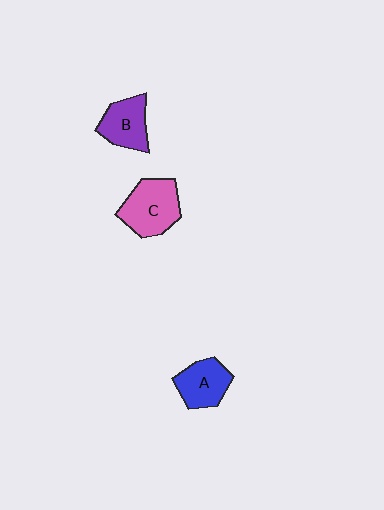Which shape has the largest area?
Shape C (pink).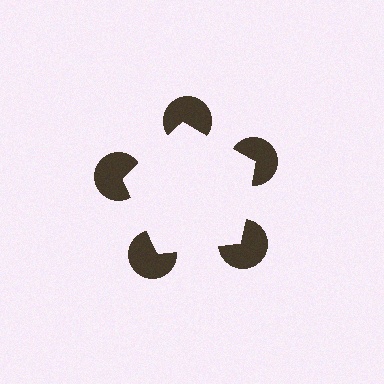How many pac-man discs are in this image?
There are 5 — one at each vertex of the illusory pentagon.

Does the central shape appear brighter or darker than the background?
It typically appears slightly brighter than the background, even though no actual brightness change is drawn.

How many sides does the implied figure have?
5 sides.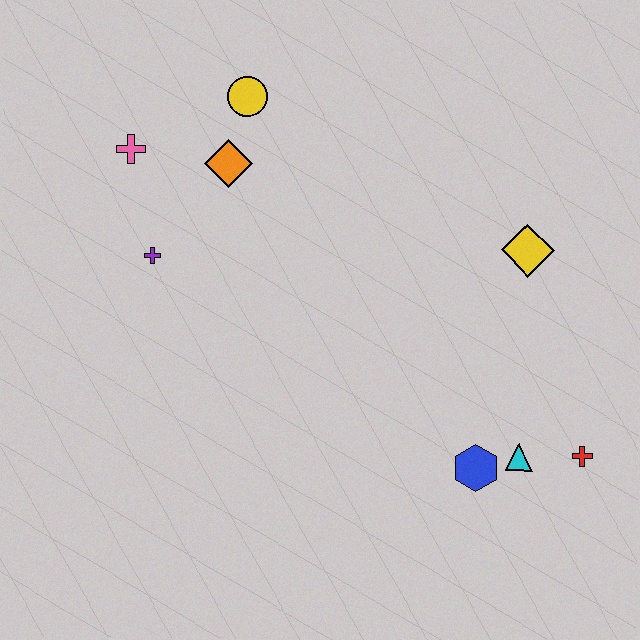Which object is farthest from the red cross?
The pink cross is farthest from the red cross.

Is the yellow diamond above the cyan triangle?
Yes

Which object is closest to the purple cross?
The pink cross is closest to the purple cross.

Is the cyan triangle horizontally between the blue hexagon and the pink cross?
No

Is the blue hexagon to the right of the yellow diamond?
No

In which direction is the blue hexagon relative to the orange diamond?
The blue hexagon is below the orange diamond.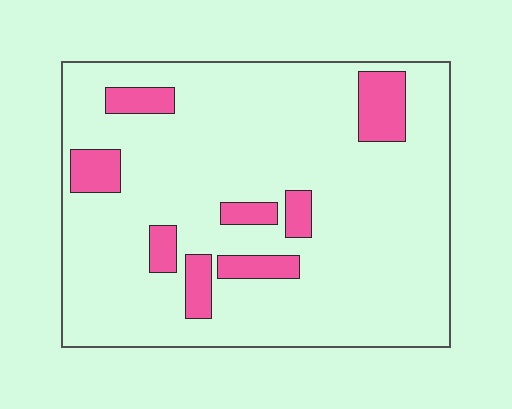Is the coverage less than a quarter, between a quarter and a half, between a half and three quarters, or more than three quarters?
Less than a quarter.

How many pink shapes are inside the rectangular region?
8.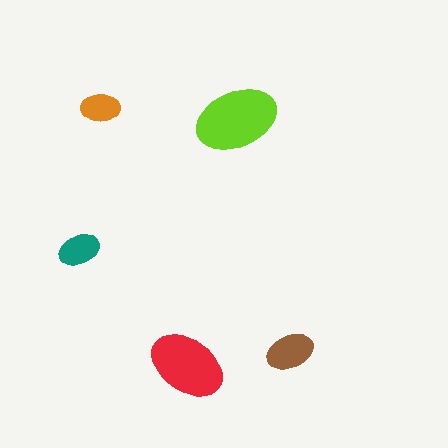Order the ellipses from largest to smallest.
the lime one, the red one, the brown one, the teal one, the orange one.